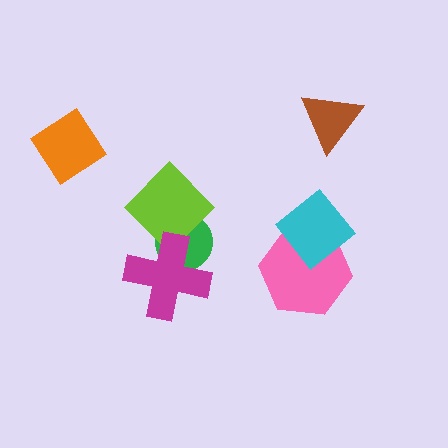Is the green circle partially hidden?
Yes, it is partially covered by another shape.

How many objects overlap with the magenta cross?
2 objects overlap with the magenta cross.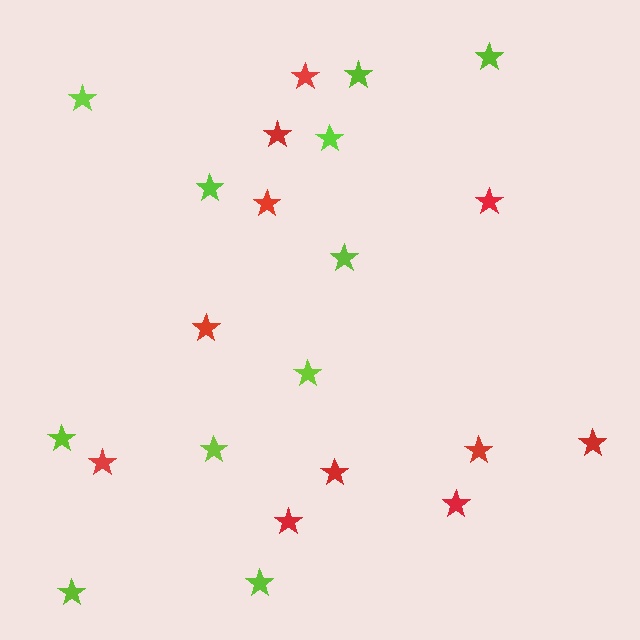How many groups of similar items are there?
There are 2 groups: one group of red stars (11) and one group of lime stars (11).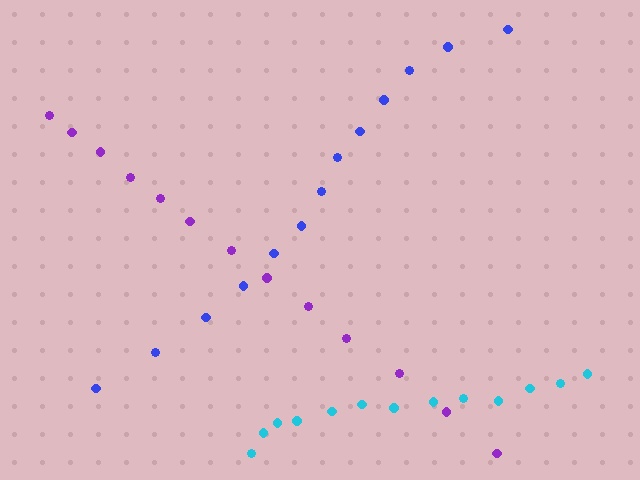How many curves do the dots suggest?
There are 3 distinct paths.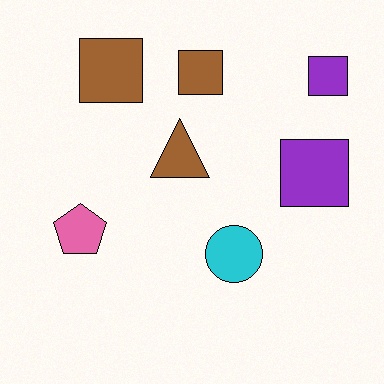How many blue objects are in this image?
There are no blue objects.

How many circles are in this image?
There is 1 circle.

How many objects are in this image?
There are 7 objects.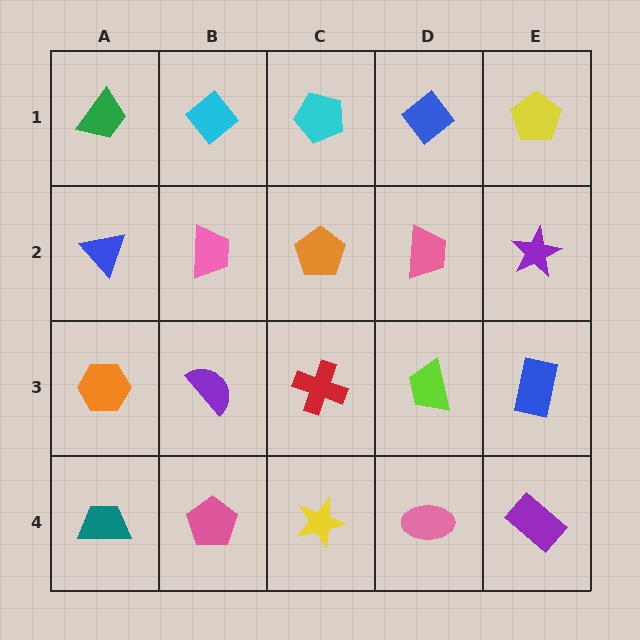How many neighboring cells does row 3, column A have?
3.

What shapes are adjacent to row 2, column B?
A cyan diamond (row 1, column B), a purple semicircle (row 3, column B), a blue triangle (row 2, column A), an orange pentagon (row 2, column C).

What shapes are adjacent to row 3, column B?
A pink trapezoid (row 2, column B), a pink pentagon (row 4, column B), an orange hexagon (row 3, column A), a red cross (row 3, column C).